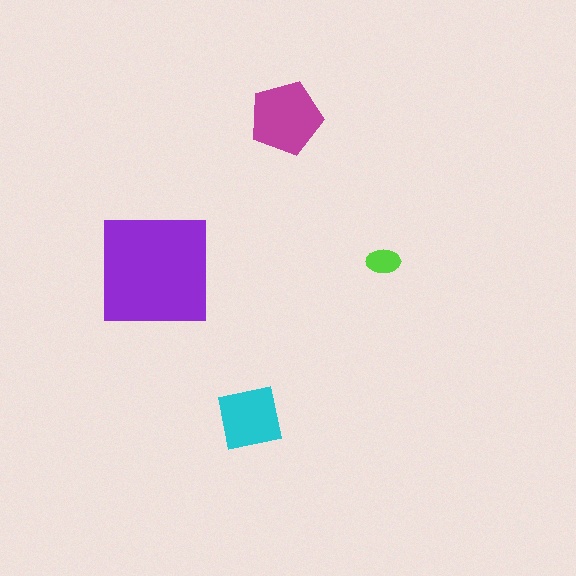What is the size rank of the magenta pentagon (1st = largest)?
2nd.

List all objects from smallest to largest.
The lime ellipse, the cyan square, the magenta pentagon, the purple square.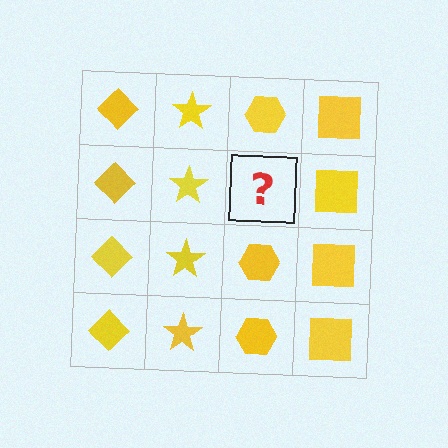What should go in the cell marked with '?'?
The missing cell should contain a yellow hexagon.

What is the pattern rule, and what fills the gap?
The rule is that each column has a consistent shape. The gap should be filled with a yellow hexagon.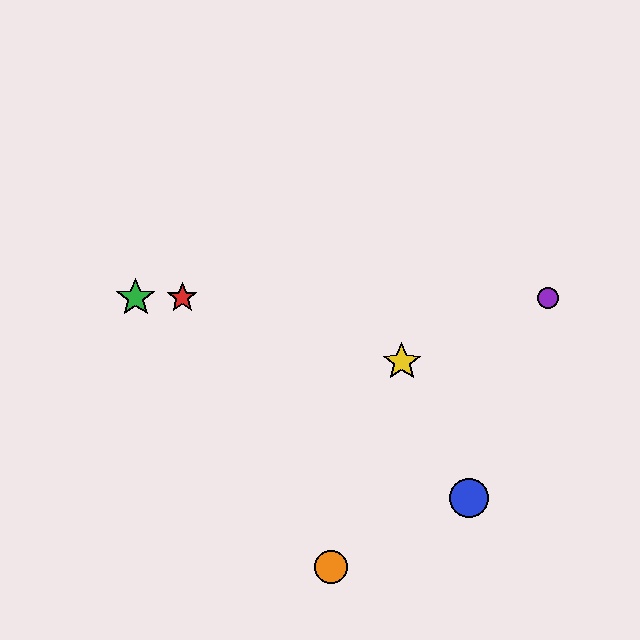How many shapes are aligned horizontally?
3 shapes (the red star, the green star, the purple circle) are aligned horizontally.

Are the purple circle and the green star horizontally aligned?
Yes, both are at y≈298.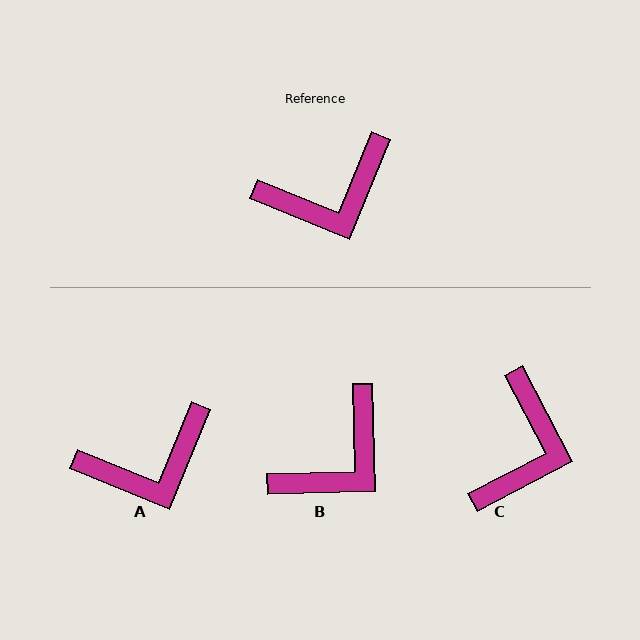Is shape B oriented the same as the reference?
No, it is off by about 24 degrees.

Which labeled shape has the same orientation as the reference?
A.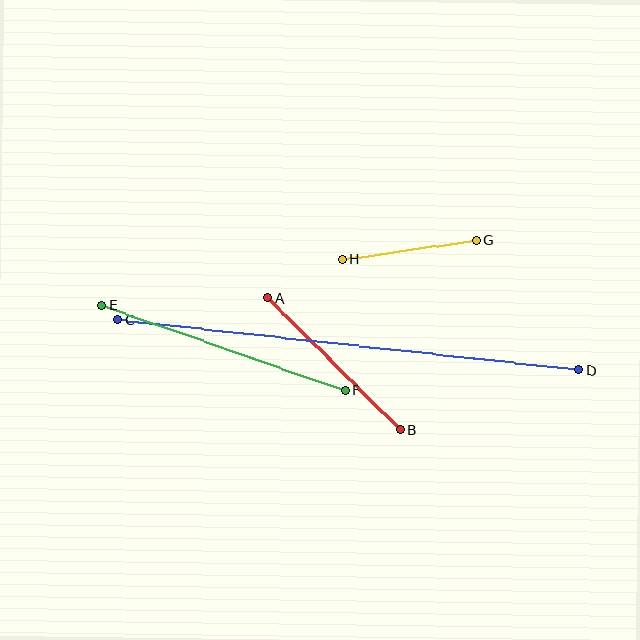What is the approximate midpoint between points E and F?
The midpoint is at approximately (224, 348) pixels.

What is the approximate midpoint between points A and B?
The midpoint is at approximately (334, 364) pixels.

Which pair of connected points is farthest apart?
Points C and D are farthest apart.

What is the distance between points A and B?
The distance is approximately 186 pixels.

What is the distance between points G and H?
The distance is approximately 136 pixels.